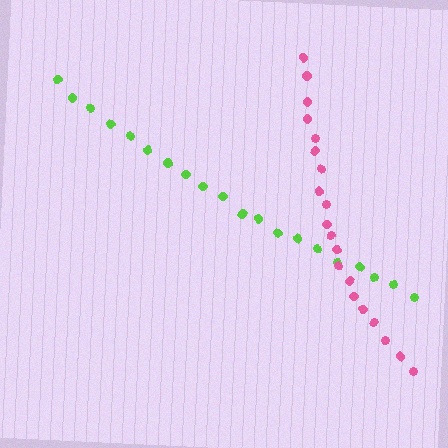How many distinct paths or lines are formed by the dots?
There are 2 distinct paths.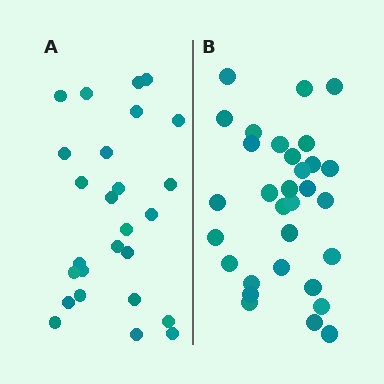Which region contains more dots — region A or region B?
Region B (the right region) has more dots.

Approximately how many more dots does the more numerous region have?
Region B has about 5 more dots than region A.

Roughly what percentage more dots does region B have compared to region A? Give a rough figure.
About 20% more.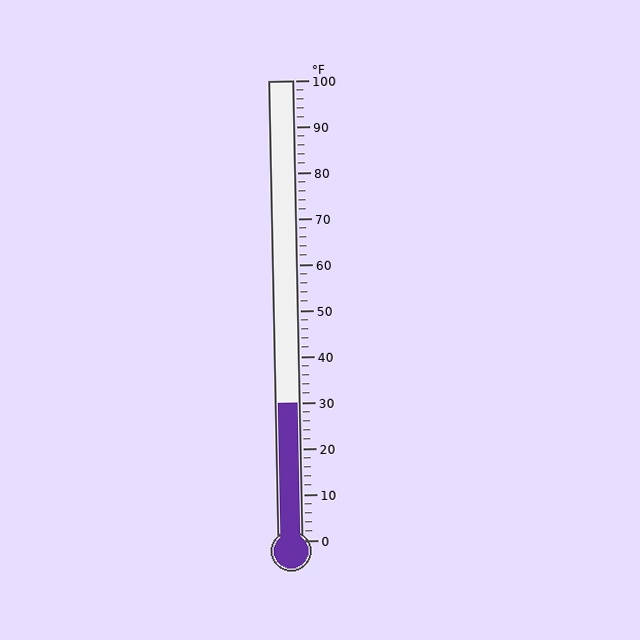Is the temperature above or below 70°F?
The temperature is below 70°F.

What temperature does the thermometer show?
The thermometer shows approximately 30°F.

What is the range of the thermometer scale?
The thermometer scale ranges from 0°F to 100°F.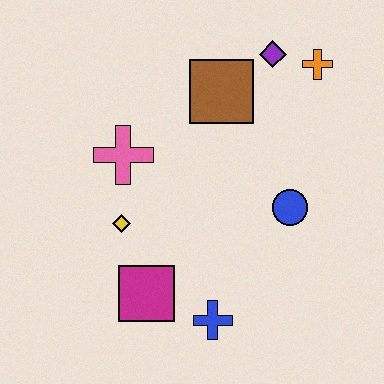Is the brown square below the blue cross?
No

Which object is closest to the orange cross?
The purple diamond is closest to the orange cross.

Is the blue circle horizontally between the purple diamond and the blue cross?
No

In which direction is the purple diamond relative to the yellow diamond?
The purple diamond is above the yellow diamond.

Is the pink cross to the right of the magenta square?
No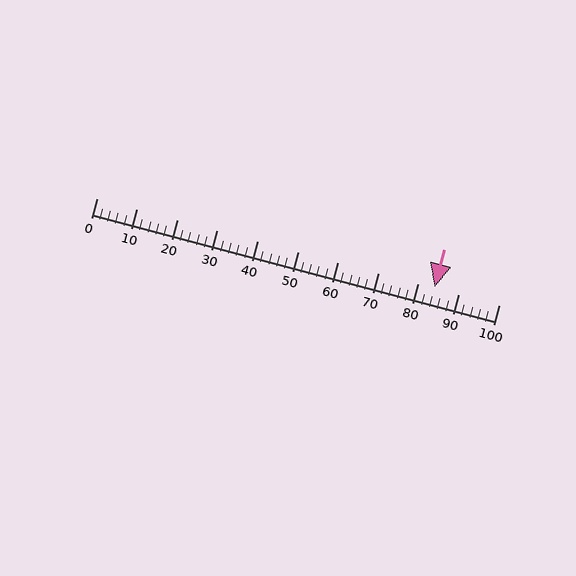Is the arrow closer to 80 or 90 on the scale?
The arrow is closer to 80.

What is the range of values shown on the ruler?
The ruler shows values from 0 to 100.